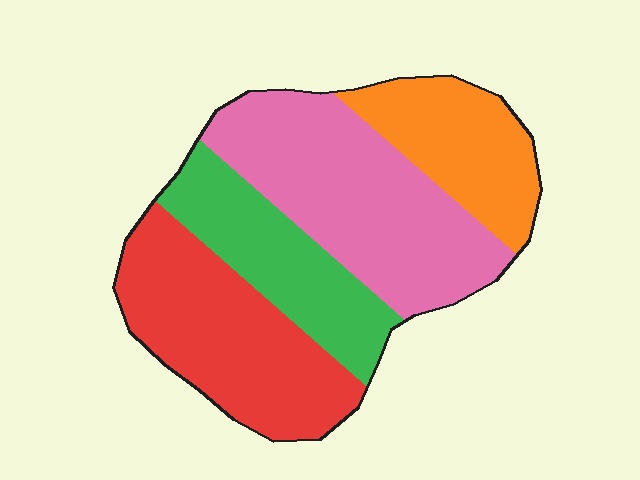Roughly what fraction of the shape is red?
Red covers about 30% of the shape.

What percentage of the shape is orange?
Orange takes up about one sixth (1/6) of the shape.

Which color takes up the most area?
Pink, at roughly 35%.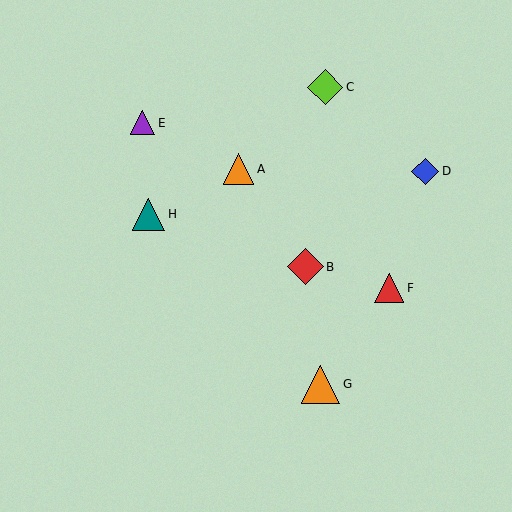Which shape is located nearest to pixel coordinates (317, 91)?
The lime diamond (labeled C) at (325, 87) is nearest to that location.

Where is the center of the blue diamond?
The center of the blue diamond is at (425, 172).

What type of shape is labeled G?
Shape G is an orange triangle.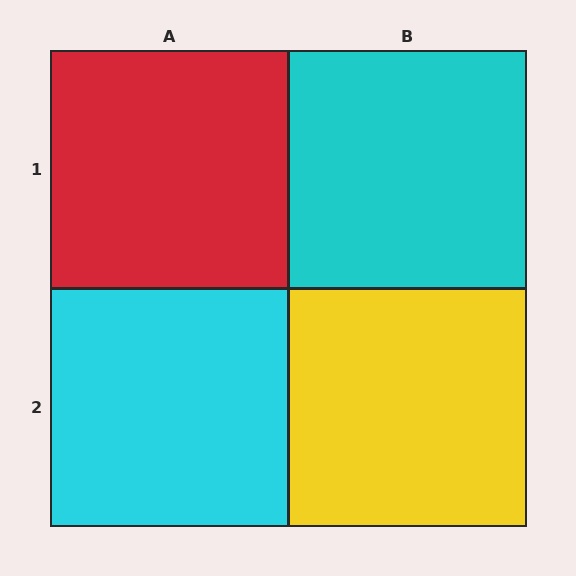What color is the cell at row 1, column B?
Cyan.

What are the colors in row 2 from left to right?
Cyan, yellow.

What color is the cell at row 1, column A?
Red.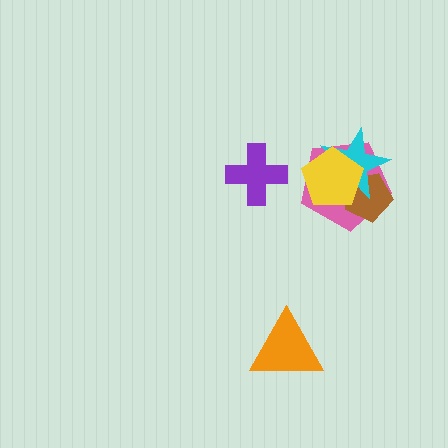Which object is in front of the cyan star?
The yellow pentagon is in front of the cyan star.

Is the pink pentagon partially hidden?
Yes, it is partially covered by another shape.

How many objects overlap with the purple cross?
0 objects overlap with the purple cross.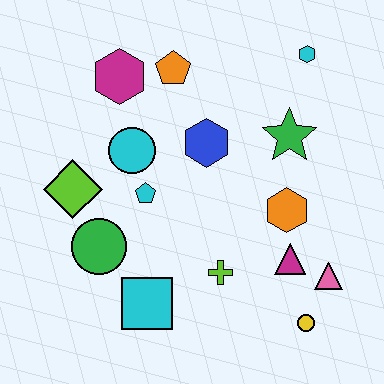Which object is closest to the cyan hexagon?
The green star is closest to the cyan hexagon.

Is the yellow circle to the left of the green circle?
No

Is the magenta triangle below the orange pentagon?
Yes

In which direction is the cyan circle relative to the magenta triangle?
The cyan circle is to the left of the magenta triangle.